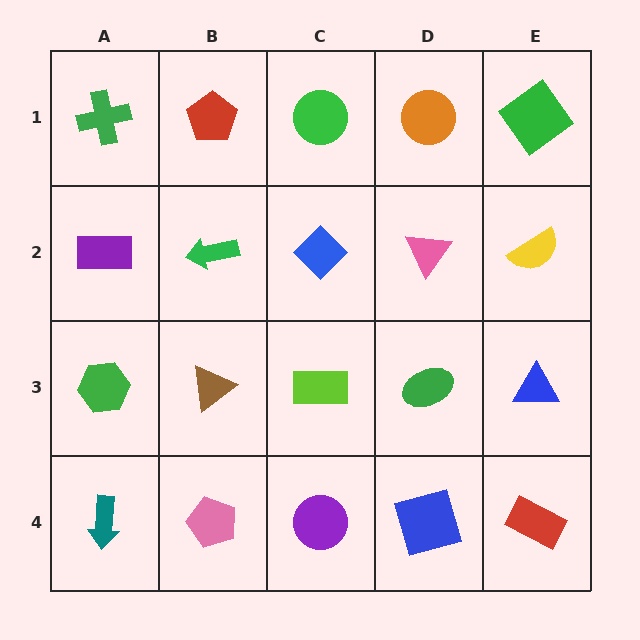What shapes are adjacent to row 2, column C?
A green circle (row 1, column C), a lime rectangle (row 3, column C), a green arrow (row 2, column B), a pink triangle (row 2, column D).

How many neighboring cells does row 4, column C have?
3.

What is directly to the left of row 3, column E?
A green ellipse.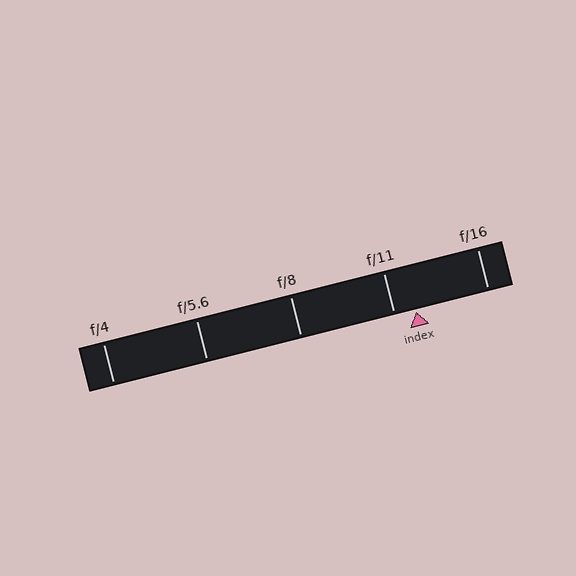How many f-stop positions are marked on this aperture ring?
There are 5 f-stop positions marked.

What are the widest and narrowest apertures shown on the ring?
The widest aperture shown is f/4 and the narrowest is f/16.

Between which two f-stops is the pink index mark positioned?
The index mark is between f/11 and f/16.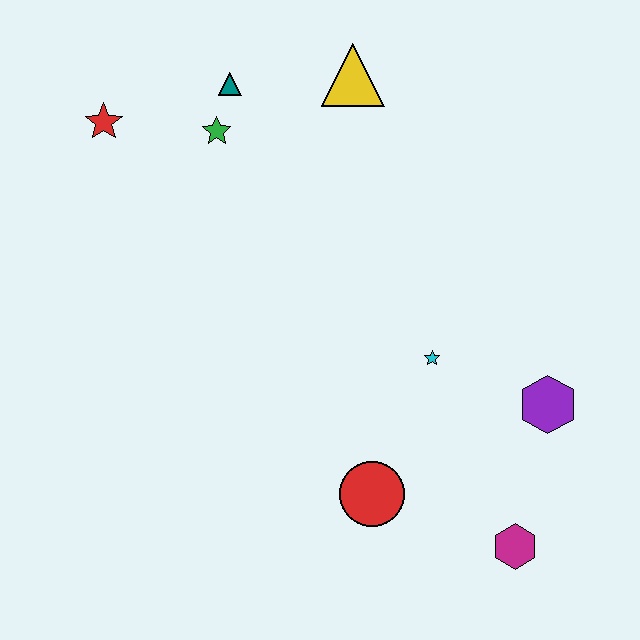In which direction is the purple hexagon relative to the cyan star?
The purple hexagon is to the right of the cyan star.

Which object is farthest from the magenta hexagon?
The red star is farthest from the magenta hexagon.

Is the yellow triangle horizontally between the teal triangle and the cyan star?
Yes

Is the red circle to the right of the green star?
Yes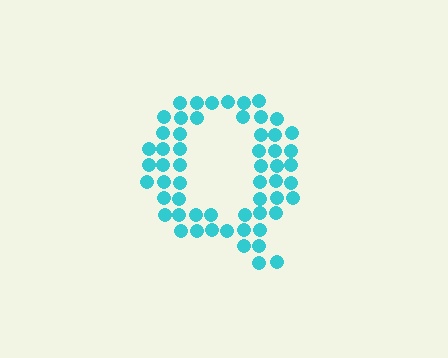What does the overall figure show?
The overall figure shows the letter Q.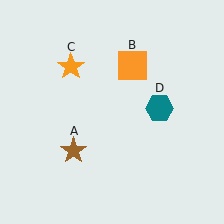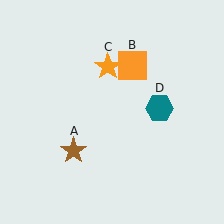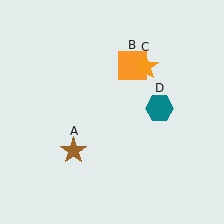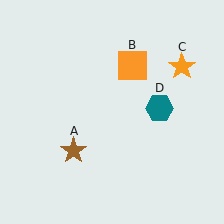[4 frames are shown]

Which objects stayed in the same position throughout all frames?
Brown star (object A) and orange square (object B) and teal hexagon (object D) remained stationary.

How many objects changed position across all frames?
1 object changed position: orange star (object C).